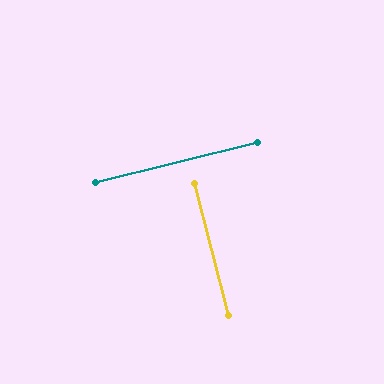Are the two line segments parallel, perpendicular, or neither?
Perpendicular — they meet at approximately 89°.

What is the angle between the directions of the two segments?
Approximately 89 degrees.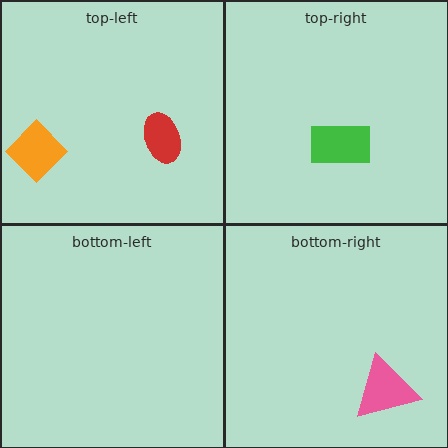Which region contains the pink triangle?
The bottom-right region.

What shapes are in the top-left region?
The red ellipse, the orange diamond.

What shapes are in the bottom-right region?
The pink triangle.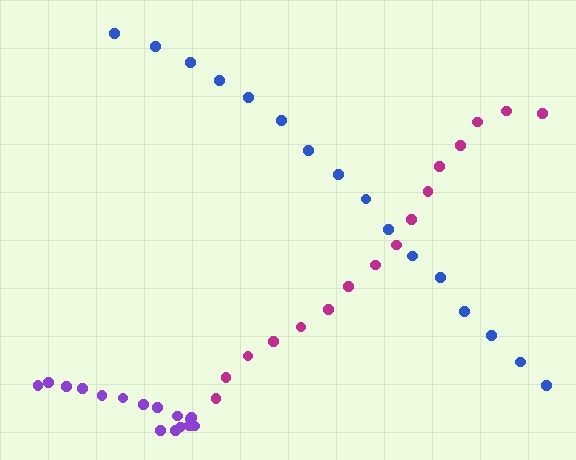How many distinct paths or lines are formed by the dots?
There are 3 distinct paths.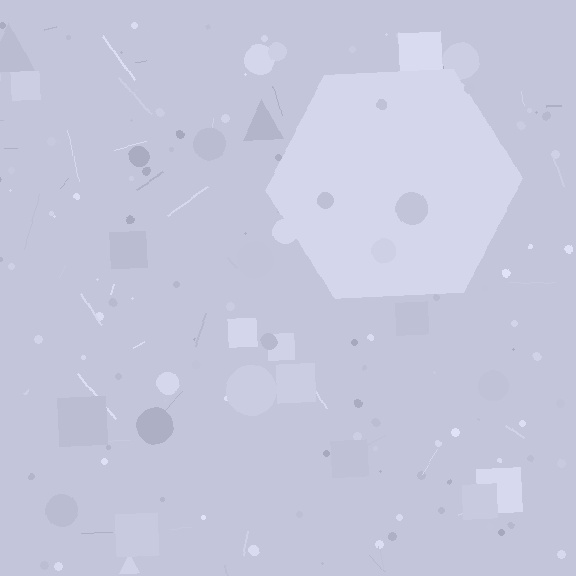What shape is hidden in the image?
A hexagon is hidden in the image.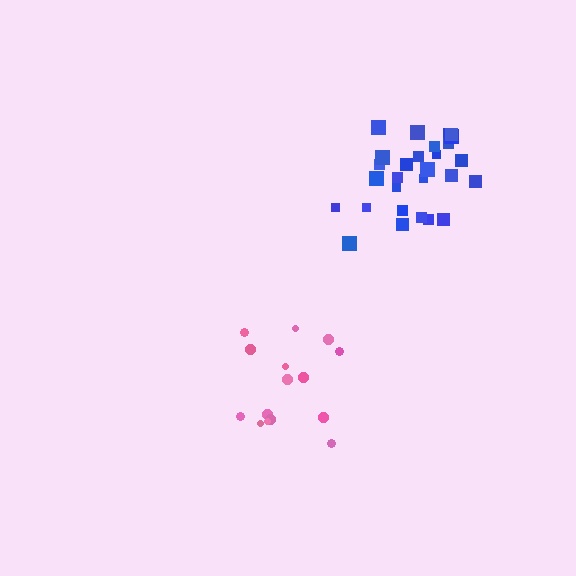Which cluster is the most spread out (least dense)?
Pink.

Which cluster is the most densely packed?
Blue.